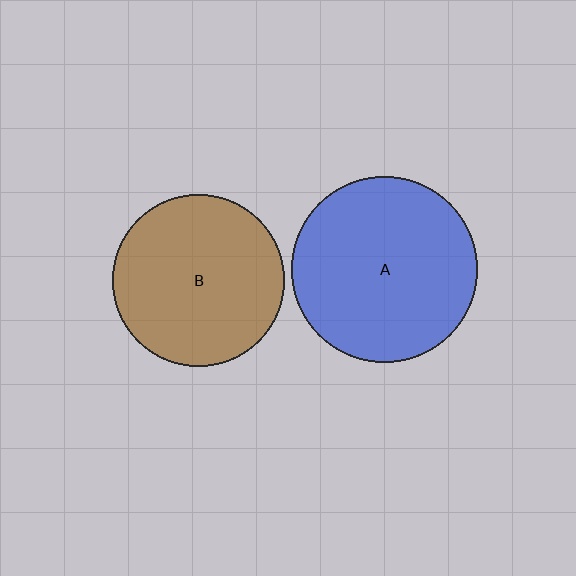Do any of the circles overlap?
No, none of the circles overlap.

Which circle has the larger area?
Circle A (blue).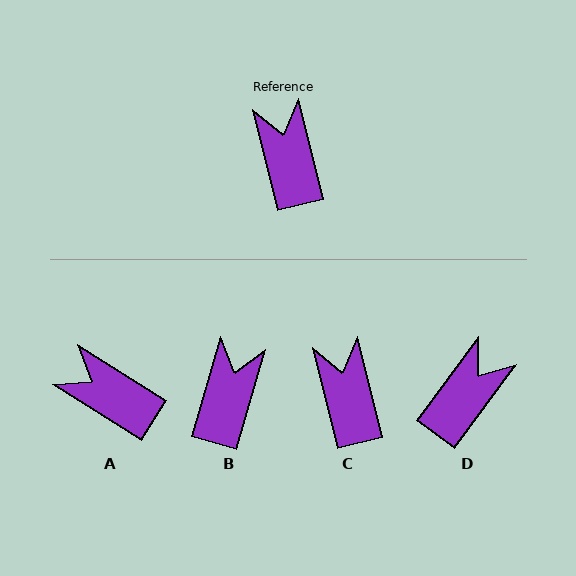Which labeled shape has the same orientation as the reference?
C.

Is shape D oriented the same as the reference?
No, it is off by about 50 degrees.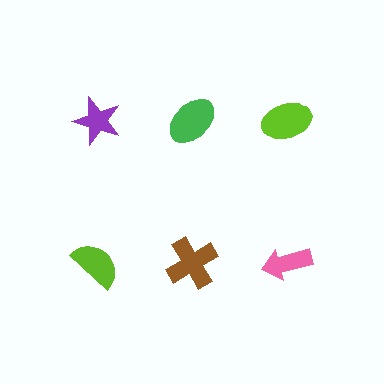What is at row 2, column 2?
A brown cross.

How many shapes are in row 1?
3 shapes.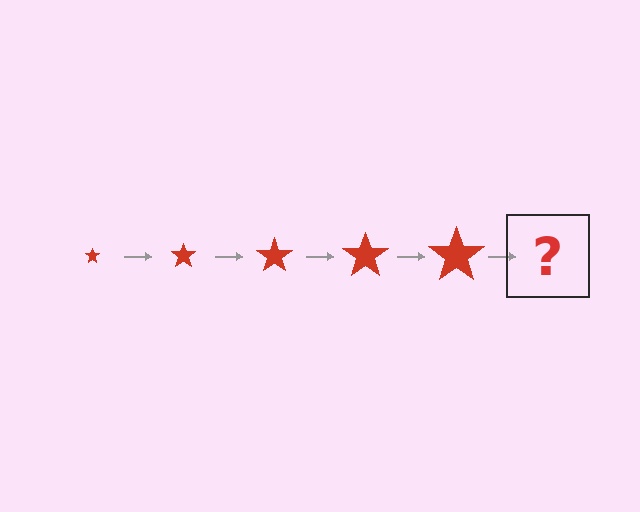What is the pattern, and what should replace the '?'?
The pattern is that the star gets progressively larger each step. The '?' should be a red star, larger than the previous one.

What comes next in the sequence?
The next element should be a red star, larger than the previous one.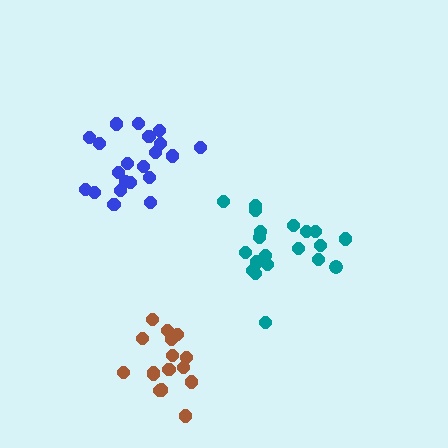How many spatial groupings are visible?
There are 3 spatial groupings.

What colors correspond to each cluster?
The clusters are colored: blue, teal, brown.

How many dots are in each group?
Group 1: 21 dots, Group 2: 21 dots, Group 3: 16 dots (58 total).